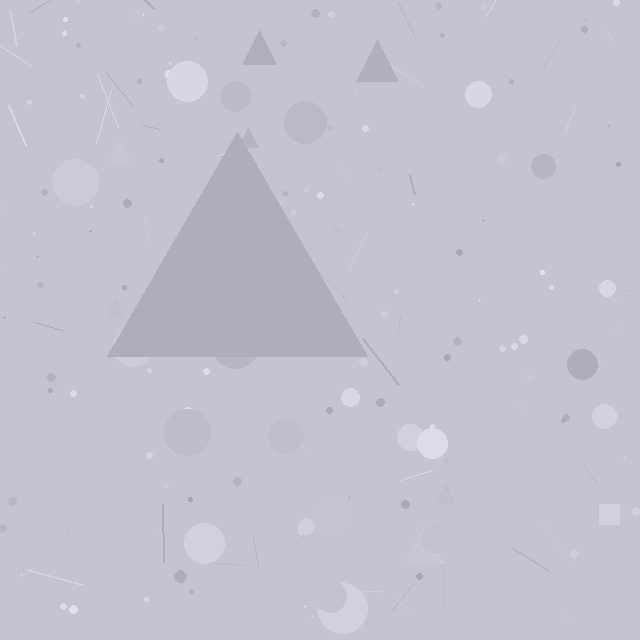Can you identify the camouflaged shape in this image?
The camouflaged shape is a triangle.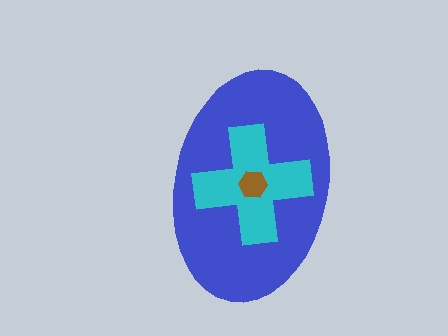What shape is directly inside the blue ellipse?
The cyan cross.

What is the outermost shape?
The blue ellipse.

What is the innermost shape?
The brown hexagon.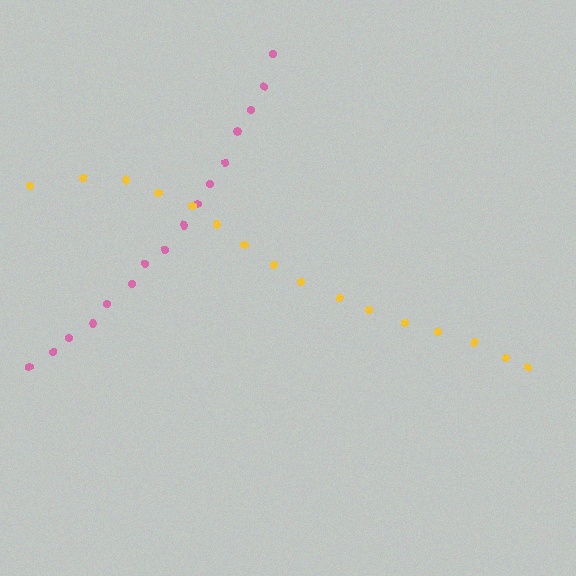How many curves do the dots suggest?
There are 2 distinct paths.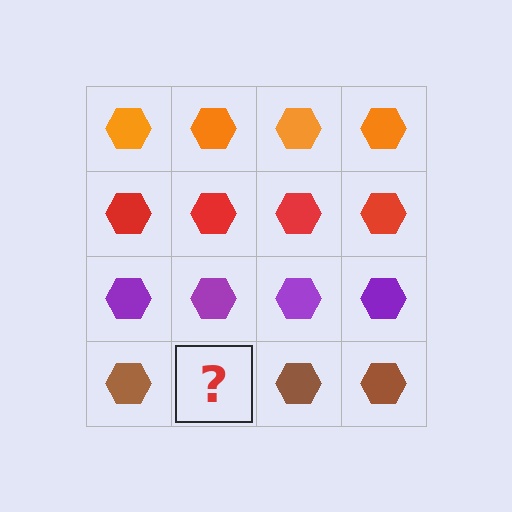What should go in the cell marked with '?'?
The missing cell should contain a brown hexagon.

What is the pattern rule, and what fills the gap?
The rule is that each row has a consistent color. The gap should be filled with a brown hexagon.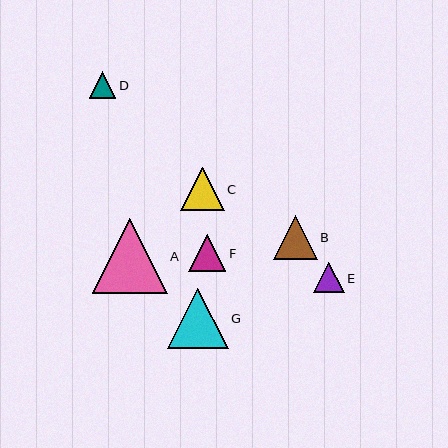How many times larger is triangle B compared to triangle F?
Triangle B is approximately 1.2 times the size of triangle F.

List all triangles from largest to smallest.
From largest to smallest: A, G, B, C, F, E, D.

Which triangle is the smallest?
Triangle D is the smallest with a size of approximately 26 pixels.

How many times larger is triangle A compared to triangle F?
Triangle A is approximately 2.0 times the size of triangle F.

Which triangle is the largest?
Triangle A is the largest with a size of approximately 75 pixels.